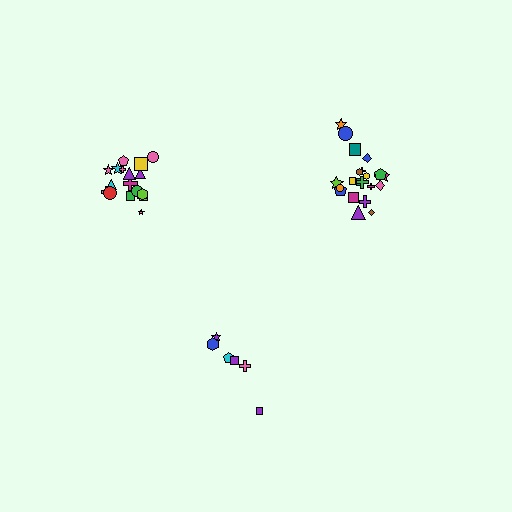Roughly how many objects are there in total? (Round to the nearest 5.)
Roughly 45 objects in total.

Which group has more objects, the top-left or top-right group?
The top-right group.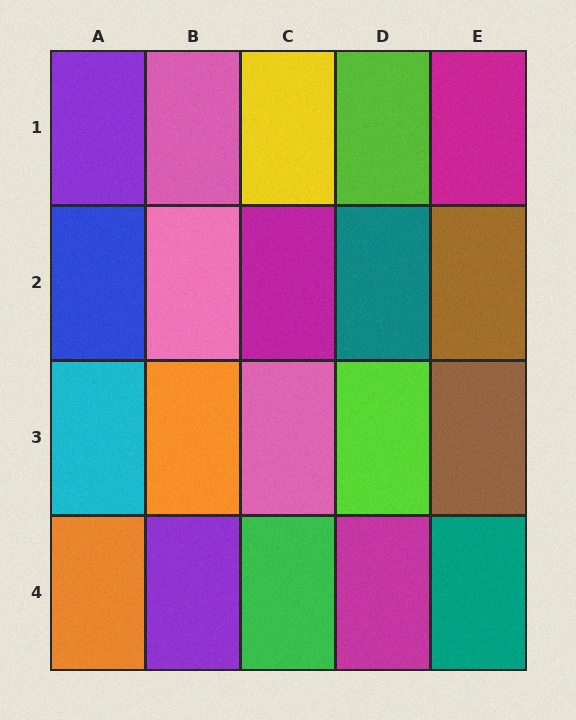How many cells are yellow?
1 cell is yellow.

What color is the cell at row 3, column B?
Orange.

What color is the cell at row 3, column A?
Cyan.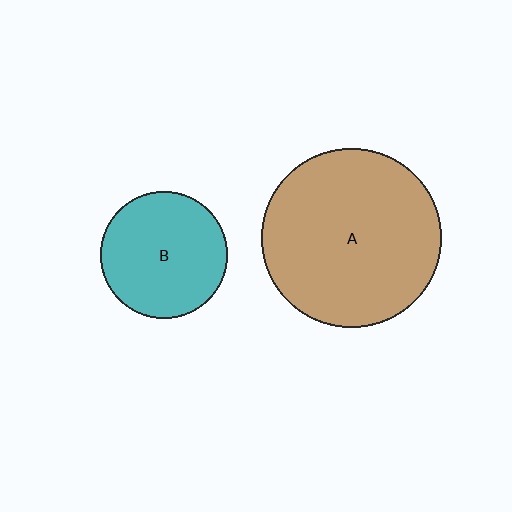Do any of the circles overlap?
No, none of the circles overlap.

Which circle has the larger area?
Circle A (brown).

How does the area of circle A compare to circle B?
Approximately 2.0 times.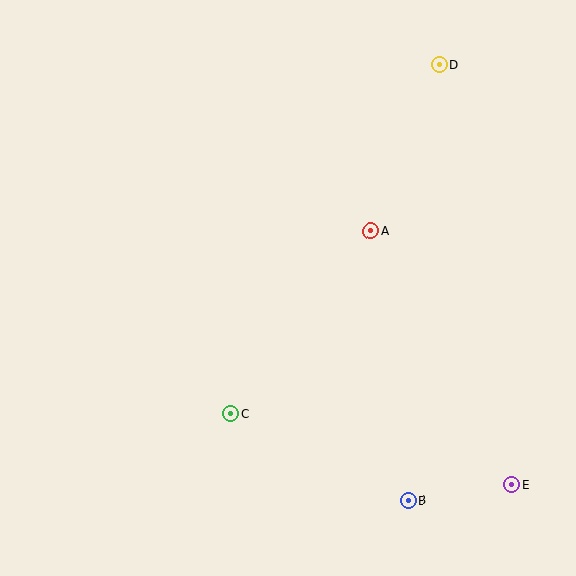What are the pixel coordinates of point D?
Point D is at (439, 65).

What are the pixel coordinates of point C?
Point C is at (231, 414).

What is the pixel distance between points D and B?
The distance between D and B is 437 pixels.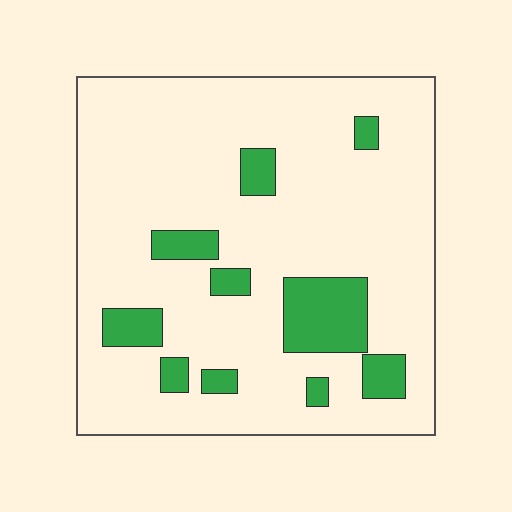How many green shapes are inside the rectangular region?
10.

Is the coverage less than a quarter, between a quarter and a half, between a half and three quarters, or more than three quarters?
Less than a quarter.